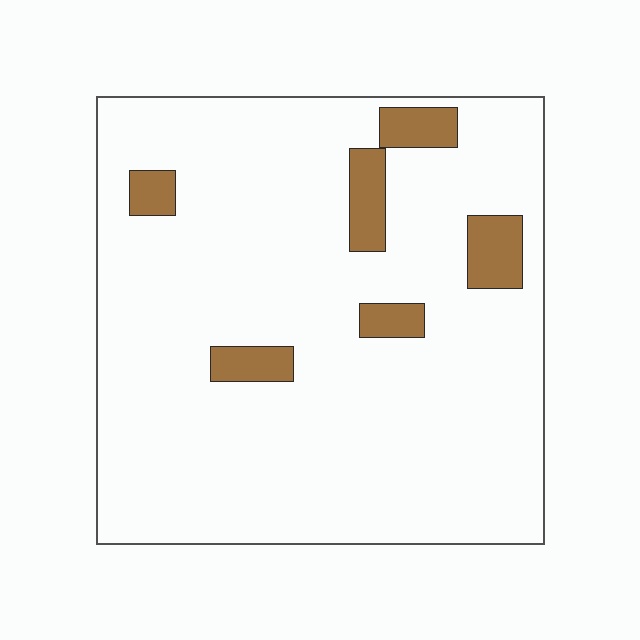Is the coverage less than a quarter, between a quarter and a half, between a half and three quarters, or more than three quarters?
Less than a quarter.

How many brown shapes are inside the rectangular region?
6.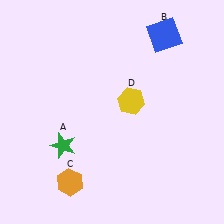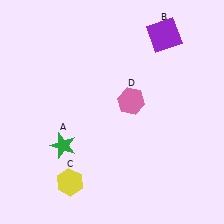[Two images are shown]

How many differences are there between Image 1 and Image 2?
There are 3 differences between the two images.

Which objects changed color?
B changed from blue to purple. C changed from orange to yellow. D changed from yellow to pink.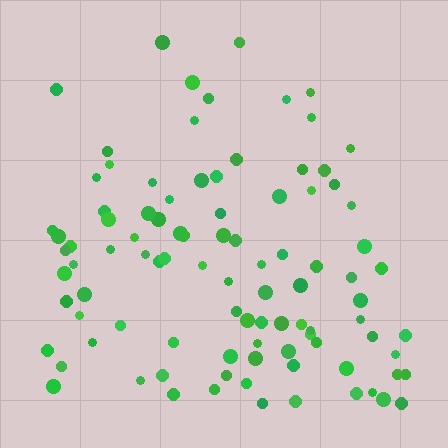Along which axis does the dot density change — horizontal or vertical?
Vertical.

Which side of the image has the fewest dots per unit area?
The top.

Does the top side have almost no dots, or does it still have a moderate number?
Still a moderate number, just noticeably fewer than the bottom.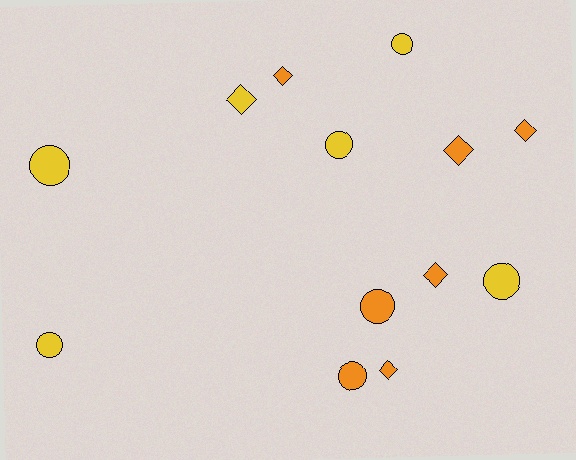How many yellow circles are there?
There are 5 yellow circles.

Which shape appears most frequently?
Circle, with 7 objects.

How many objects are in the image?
There are 13 objects.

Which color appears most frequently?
Orange, with 7 objects.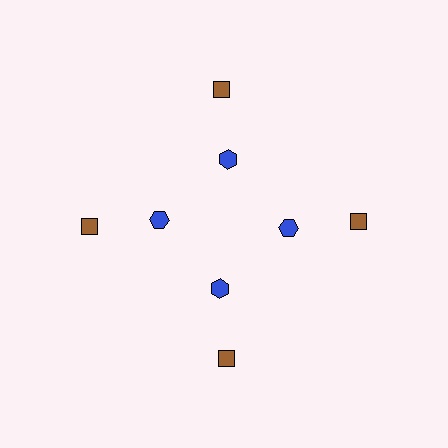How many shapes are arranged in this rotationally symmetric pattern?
There are 8 shapes, arranged in 4 groups of 2.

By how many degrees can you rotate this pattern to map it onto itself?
The pattern maps onto itself every 90 degrees of rotation.